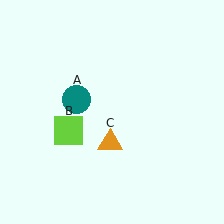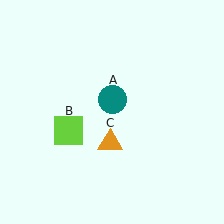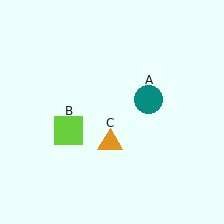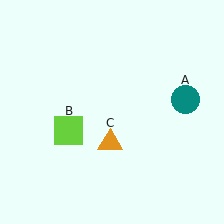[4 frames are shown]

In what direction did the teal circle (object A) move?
The teal circle (object A) moved right.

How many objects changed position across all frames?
1 object changed position: teal circle (object A).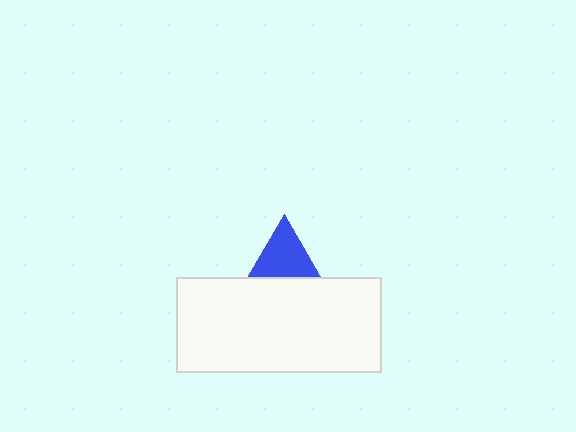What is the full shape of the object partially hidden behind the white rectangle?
The partially hidden object is a blue triangle.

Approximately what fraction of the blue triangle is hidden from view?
Roughly 47% of the blue triangle is hidden behind the white rectangle.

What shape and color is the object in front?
The object in front is a white rectangle.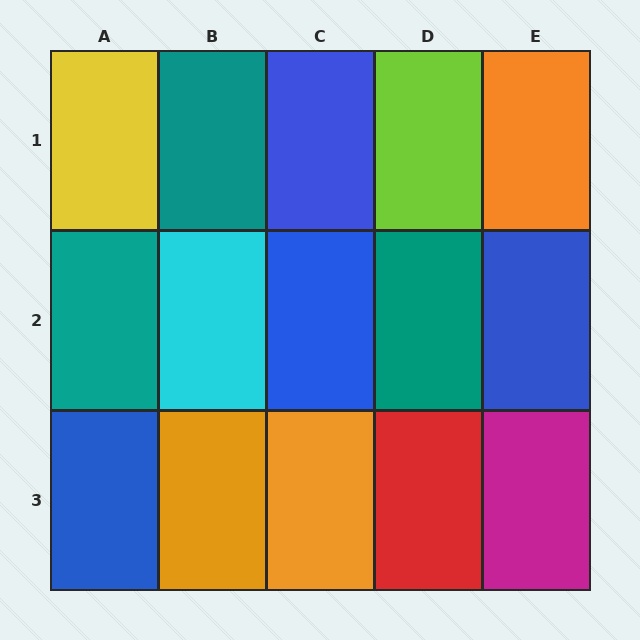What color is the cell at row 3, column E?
Magenta.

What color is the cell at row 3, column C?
Orange.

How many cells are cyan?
1 cell is cyan.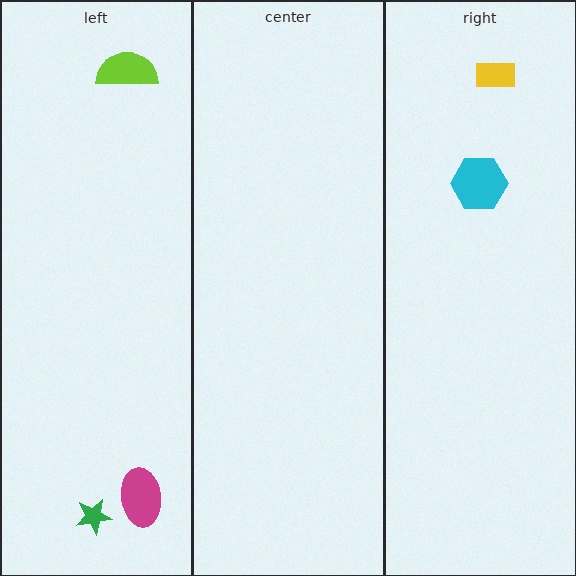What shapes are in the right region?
The cyan hexagon, the yellow rectangle.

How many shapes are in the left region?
3.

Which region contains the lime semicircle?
The left region.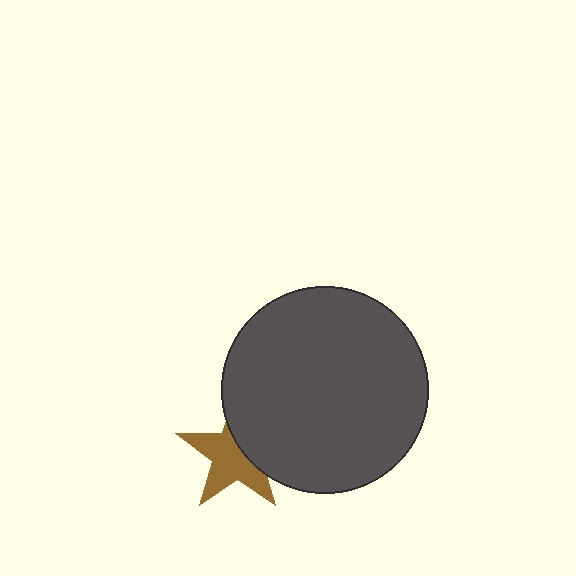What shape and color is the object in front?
The object in front is a dark gray circle.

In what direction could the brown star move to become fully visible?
The brown star could move left. That would shift it out from behind the dark gray circle entirely.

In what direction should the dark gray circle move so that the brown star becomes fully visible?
The dark gray circle should move right. That is the shortest direction to clear the overlap and leave the brown star fully visible.